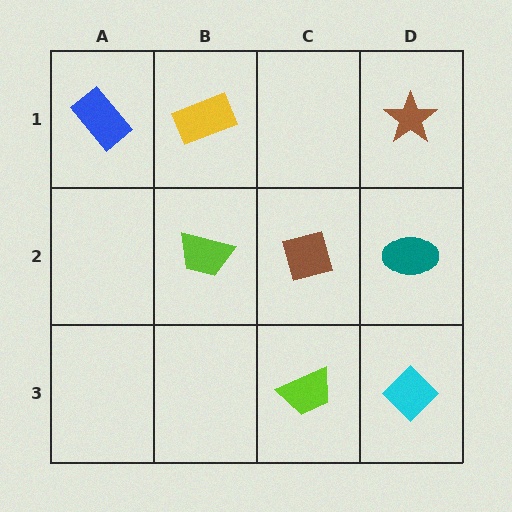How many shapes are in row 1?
3 shapes.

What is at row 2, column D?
A teal ellipse.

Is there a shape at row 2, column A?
No, that cell is empty.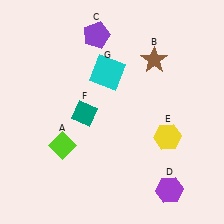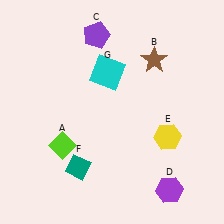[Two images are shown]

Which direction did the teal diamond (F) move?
The teal diamond (F) moved down.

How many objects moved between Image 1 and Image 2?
1 object moved between the two images.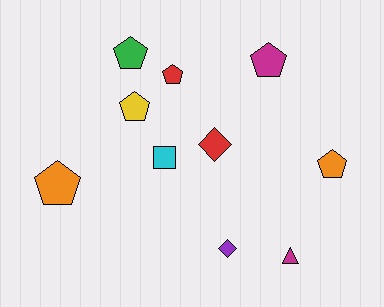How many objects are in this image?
There are 10 objects.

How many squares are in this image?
There is 1 square.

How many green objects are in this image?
There is 1 green object.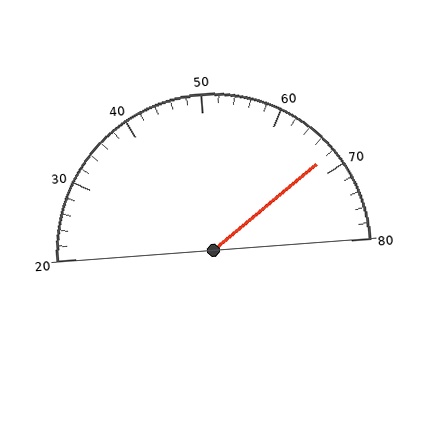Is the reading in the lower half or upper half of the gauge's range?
The reading is in the upper half of the range (20 to 80).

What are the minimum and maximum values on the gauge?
The gauge ranges from 20 to 80.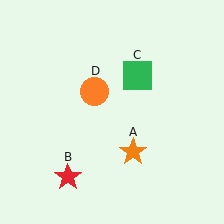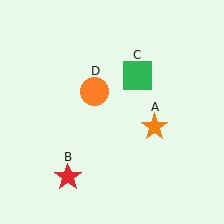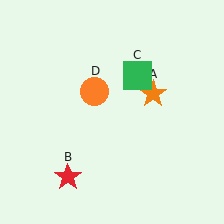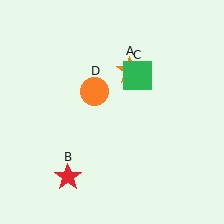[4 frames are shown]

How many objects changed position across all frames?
1 object changed position: orange star (object A).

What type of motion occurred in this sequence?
The orange star (object A) rotated counterclockwise around the center of the scene.